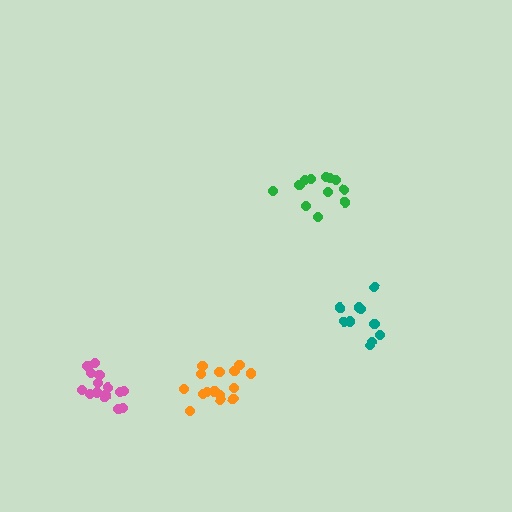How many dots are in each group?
Group 1: 15 dots, Group 2: 10 dots, Group 3: 15 dots, Group 4: 12 dots (52 total).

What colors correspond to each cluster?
The clusters are colored: orange, teal, pink, green.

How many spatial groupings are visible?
There are 4 spatial groupings.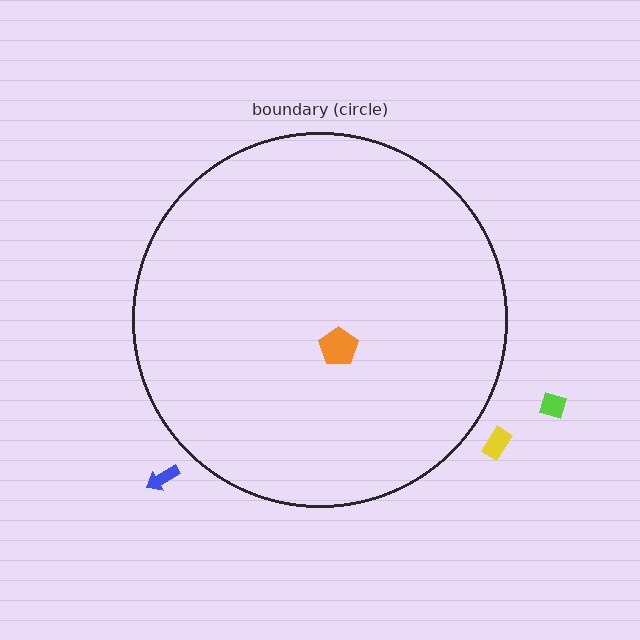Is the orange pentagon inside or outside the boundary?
Inside.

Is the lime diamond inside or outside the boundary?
Outside.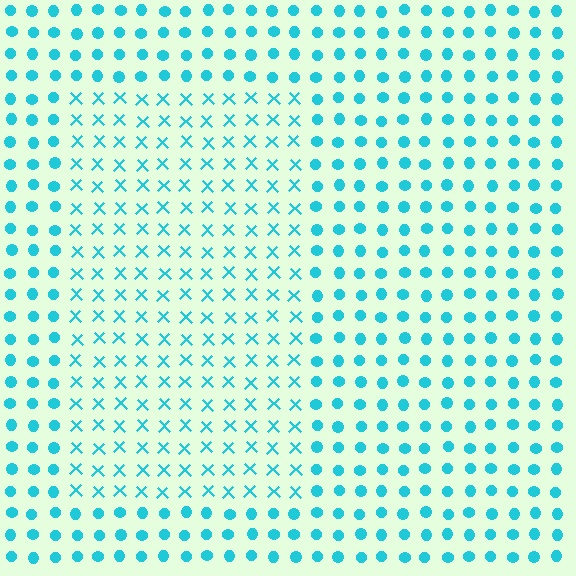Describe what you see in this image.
The image is filled with small cyan elements arranged in a uniform grid. A rectangle-shaped region contains X marks, while the surrounding area contains circles. The boundary is defined purely by the change in element shape.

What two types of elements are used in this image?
The image uses X marks inside the rectangle region and circles outside it.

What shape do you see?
I see a rectangle.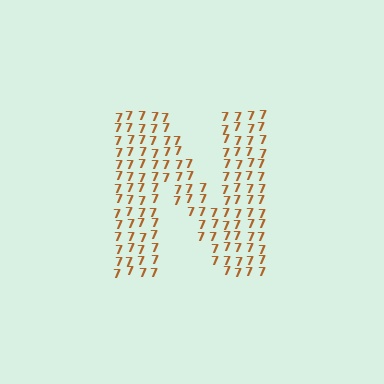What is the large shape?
The large shape is the letter N.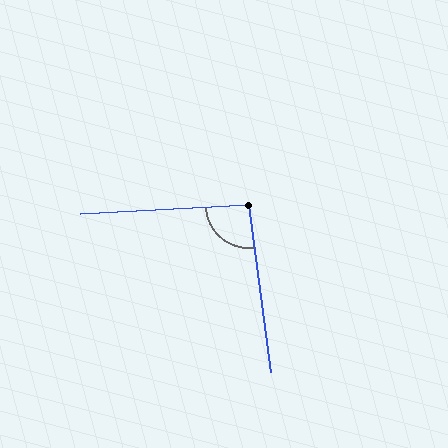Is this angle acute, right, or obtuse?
It is approximately a right angle.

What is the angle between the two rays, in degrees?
Approximately 94 degrees.